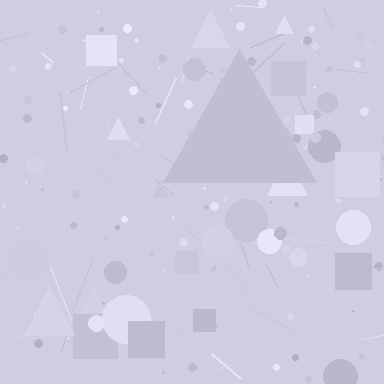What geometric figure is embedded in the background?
A triangle is embedded in the background.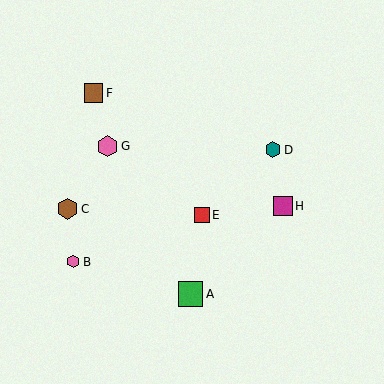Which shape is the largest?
The green square (labeled A) is the largest.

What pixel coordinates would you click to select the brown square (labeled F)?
Click at (94, 93) to select the brown square F.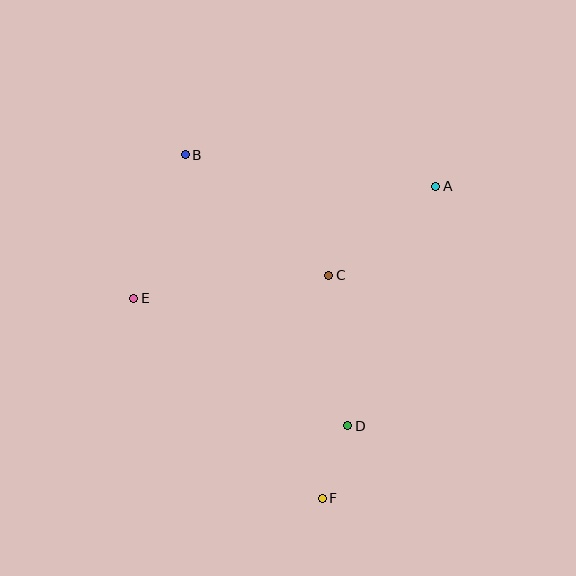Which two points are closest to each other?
Points D and F are closest to each other.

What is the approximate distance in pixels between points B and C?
The distance between B and C is approximately 187 pixels.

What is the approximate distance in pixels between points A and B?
The distance between A and B is approximately 253 pixels.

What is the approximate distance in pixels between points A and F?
The distance between A and F is approximately 332 pixels.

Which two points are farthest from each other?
Points B and F are farthest from each other.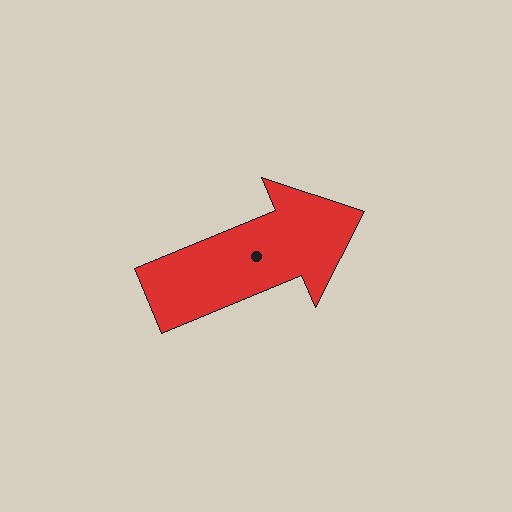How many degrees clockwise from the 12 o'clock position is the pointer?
Approximately 68 degrees.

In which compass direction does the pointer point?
East.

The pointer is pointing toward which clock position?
Roughly 2 o'clock.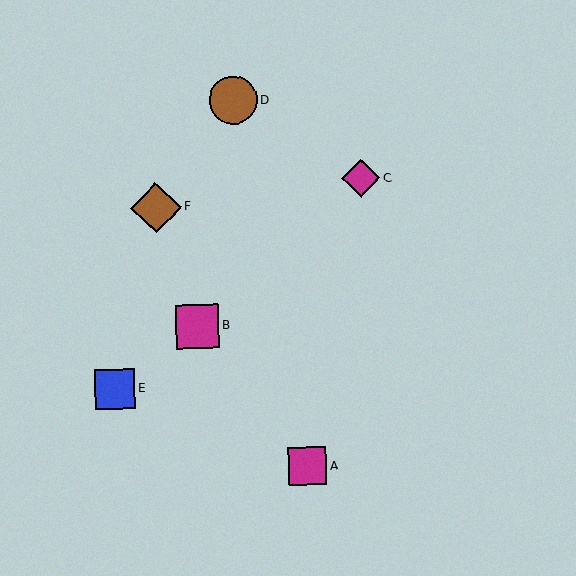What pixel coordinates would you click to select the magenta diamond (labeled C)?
Click at (361, 178) to select the magenta diamond C.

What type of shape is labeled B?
Shape B is a magenta square.